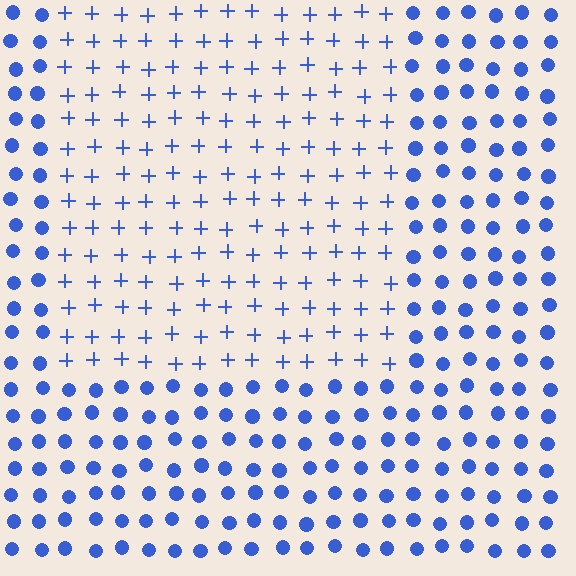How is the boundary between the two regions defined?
The boundary is defined by a change in element shape: plus signs inside vs. circles outside. All elements share the same color and spacing.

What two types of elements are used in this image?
The image uses plus signs inside the rectangle region and circles outside it.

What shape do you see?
I see a rectangle.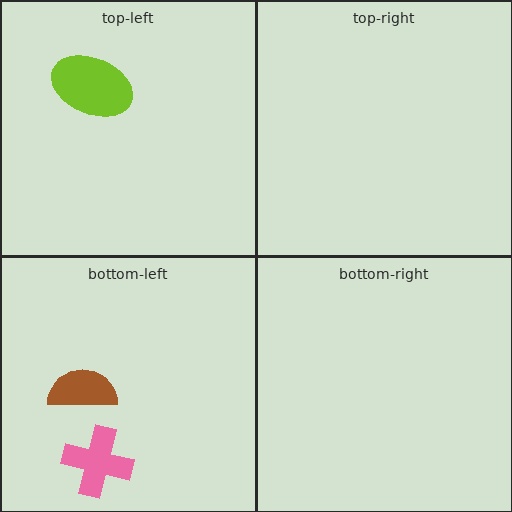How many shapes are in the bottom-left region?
2.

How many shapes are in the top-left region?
1.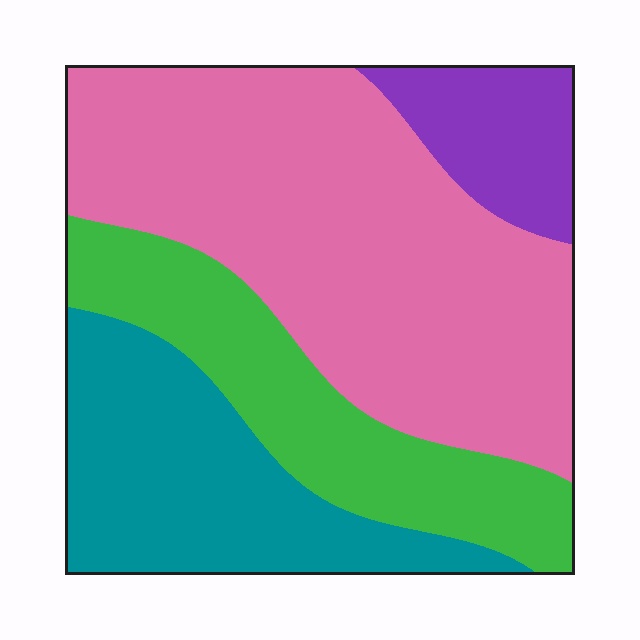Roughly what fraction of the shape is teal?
Teal covers about 25% of the shape.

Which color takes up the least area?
Purple, at roughly 10%.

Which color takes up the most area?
Pink, at roughly 45%.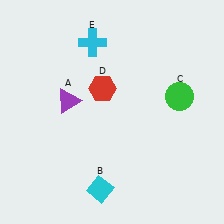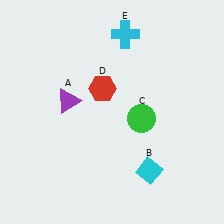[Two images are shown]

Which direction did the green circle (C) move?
The green circle (C) moved left.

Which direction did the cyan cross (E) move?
The cyan cross (E) moved right.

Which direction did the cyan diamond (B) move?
The cyan diamond (B) moved right.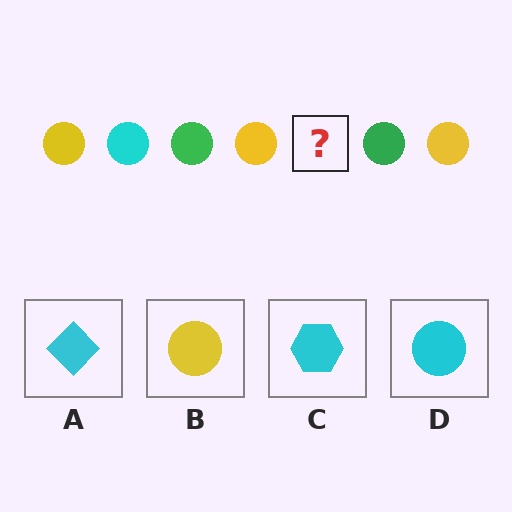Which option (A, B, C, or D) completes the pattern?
D.